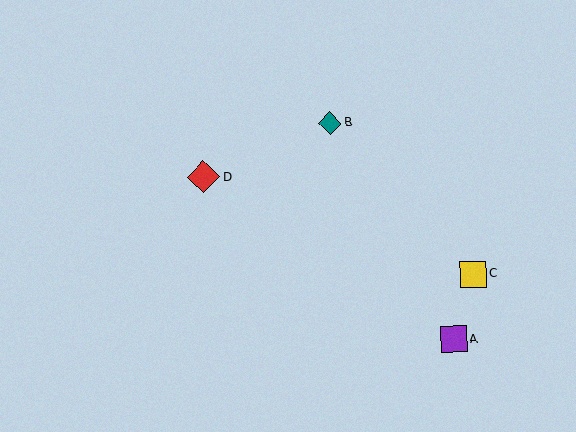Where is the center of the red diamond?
The center of the red diamond is at (204, 177).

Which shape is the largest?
The red diamond (labeled D) is the largest.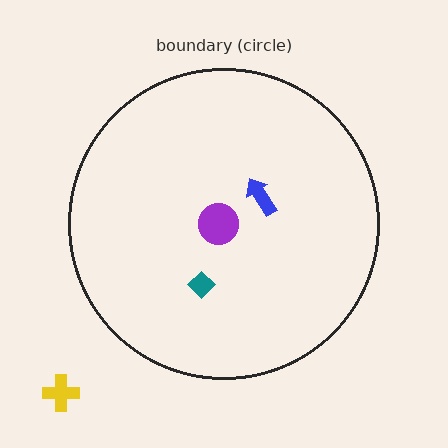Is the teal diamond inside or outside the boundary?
Inside.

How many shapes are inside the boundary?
3 inside, 1 outside.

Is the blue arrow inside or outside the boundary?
Inside.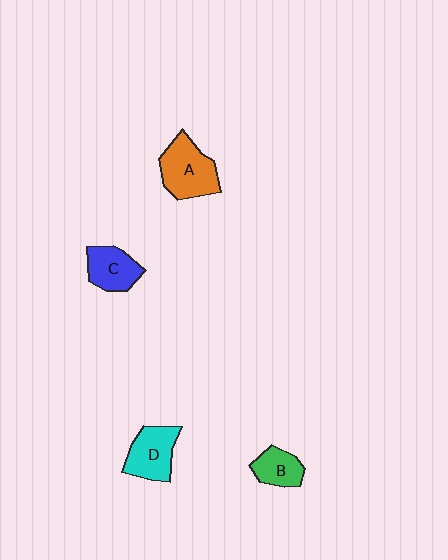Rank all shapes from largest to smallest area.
From largest to smallest: A (orange), D (cyan), C (blue), B (green).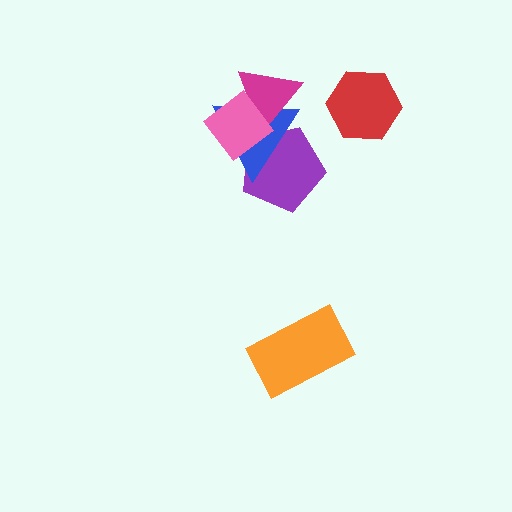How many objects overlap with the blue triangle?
3 objects overlap with the blue triangle.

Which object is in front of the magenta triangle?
The pink diamond is in front of the magenta triangle.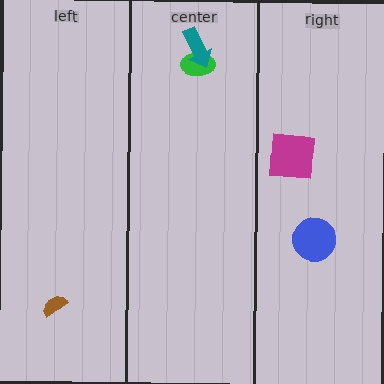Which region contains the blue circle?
The right region.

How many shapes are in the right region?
2.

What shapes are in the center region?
The green ellipse, the teal arrow.